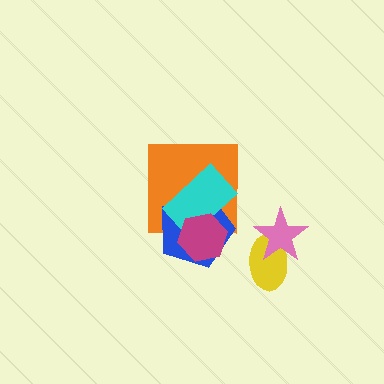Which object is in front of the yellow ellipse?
The pink star is in front of the yellow ellipse.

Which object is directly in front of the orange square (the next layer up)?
The blue pentagon is directly in front of the orange square.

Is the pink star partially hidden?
No, no other shape covers it.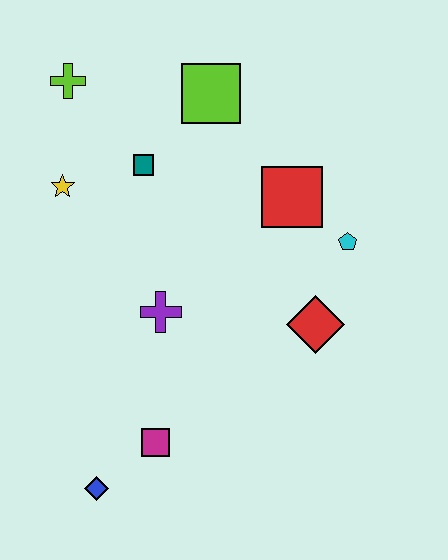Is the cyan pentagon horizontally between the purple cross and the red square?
No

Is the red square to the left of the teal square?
No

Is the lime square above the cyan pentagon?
Yes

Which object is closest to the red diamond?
The cyan pentagon is closest to the red diamond.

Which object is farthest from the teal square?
The blue diamond is farthest from the teal square.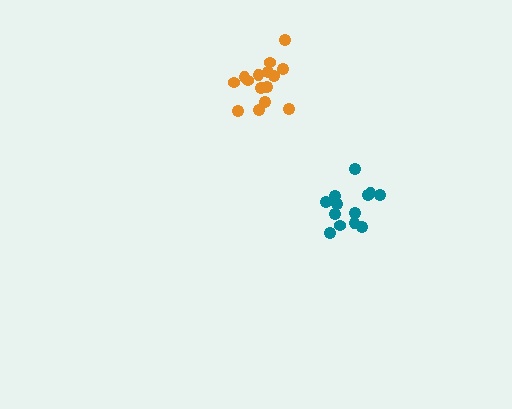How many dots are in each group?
Group 1: 13 dots, Group 2: 15 dots (28 total).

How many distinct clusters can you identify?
There are 2 distinct clusters.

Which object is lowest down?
The teal cluster is bottommost.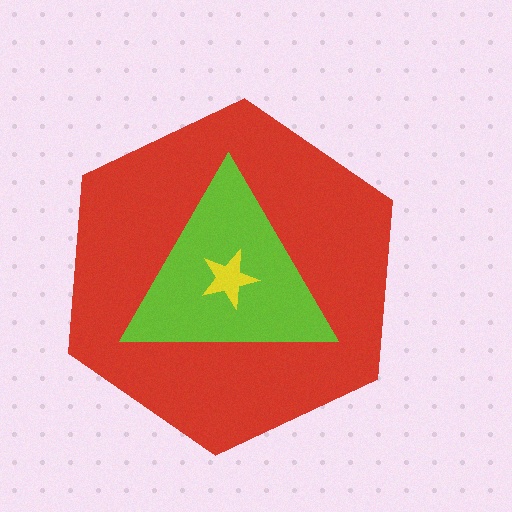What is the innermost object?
The yellow star.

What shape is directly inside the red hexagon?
The lime triangle.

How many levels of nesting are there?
3.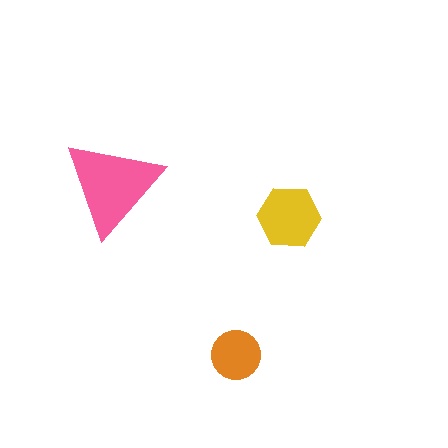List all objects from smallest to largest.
The orange circle, the yellow hexagon, the pink triangle.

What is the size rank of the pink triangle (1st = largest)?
1st.